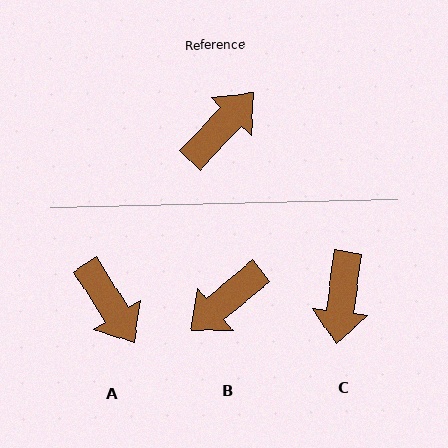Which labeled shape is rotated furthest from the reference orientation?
B, about 173 degrees away.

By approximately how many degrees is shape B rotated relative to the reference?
Approximately 173 degrees counter-clockwise.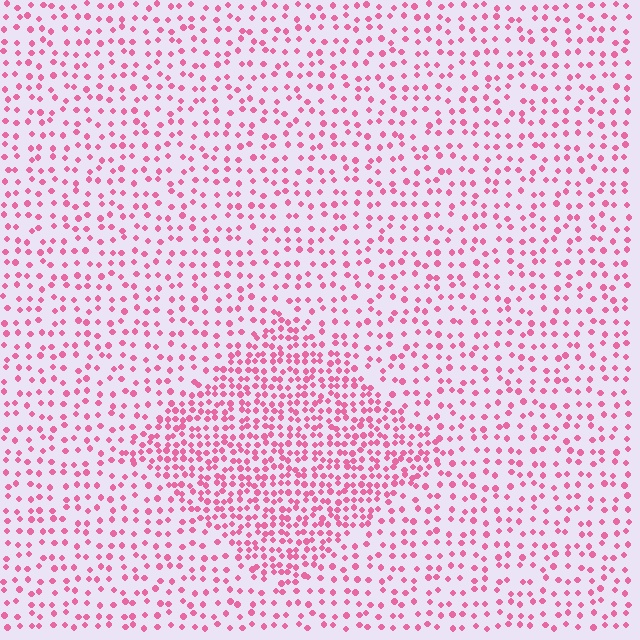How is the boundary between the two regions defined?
The boundary is defined by a change in element density (approximately 2.1x ratio). All elements are the same color, size, and shape.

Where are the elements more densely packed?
The elements are more densely packed inside the diamond boundary.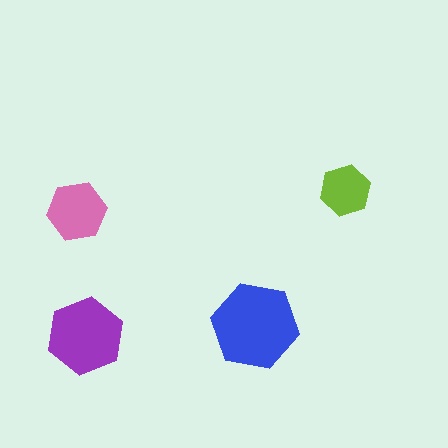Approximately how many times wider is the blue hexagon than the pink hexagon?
About 1.5 times wider.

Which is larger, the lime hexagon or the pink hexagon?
The pink one.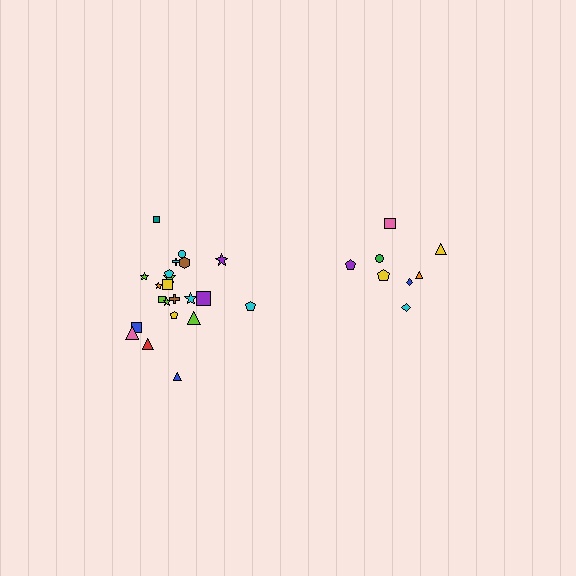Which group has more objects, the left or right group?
The left group.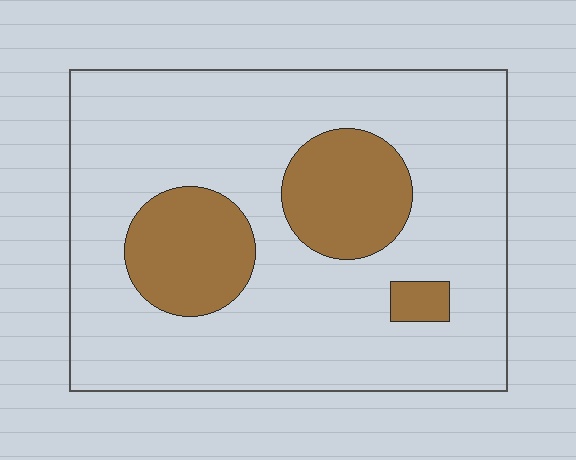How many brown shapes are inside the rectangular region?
3.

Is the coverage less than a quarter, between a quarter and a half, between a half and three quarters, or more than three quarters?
Less than a quarter.